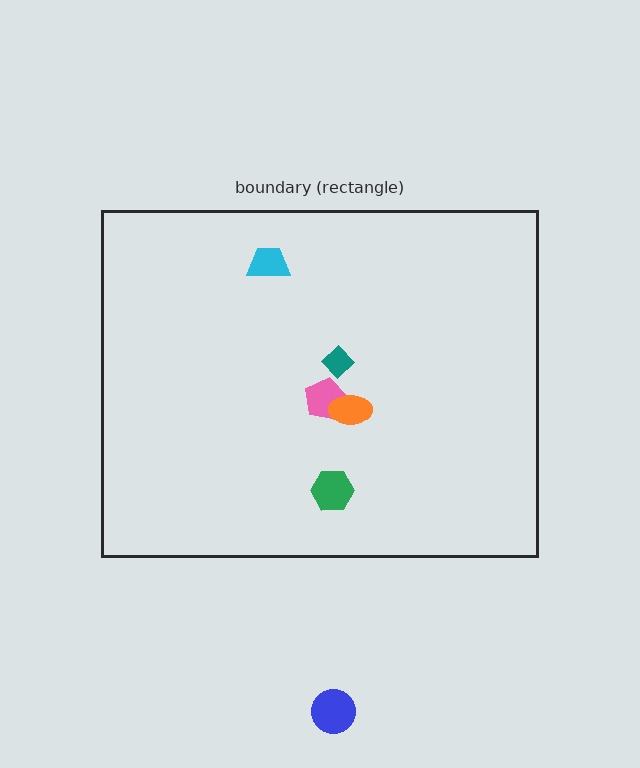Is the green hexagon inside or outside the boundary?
Inside.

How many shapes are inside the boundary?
5 inside, 1 outside.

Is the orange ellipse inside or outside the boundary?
Inside.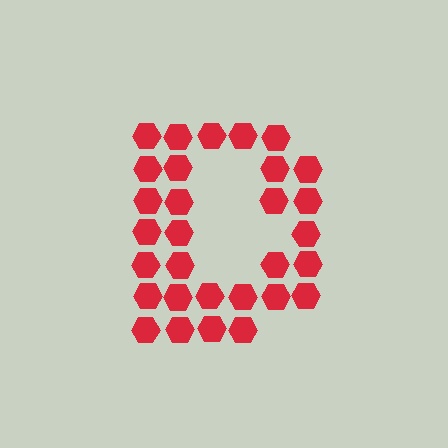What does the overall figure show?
The overall figure shows the letter D.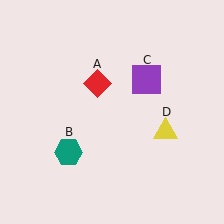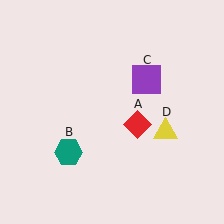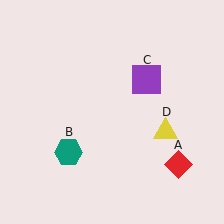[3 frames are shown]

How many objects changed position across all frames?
1 object changed position: red diamond (object A).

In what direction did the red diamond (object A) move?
The red diamond (object A) moved down and to the right.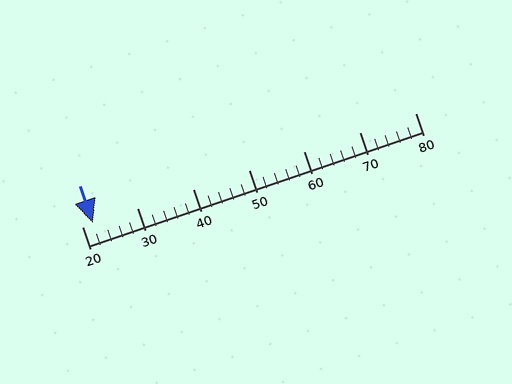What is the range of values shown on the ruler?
The ruler shows values from 20 to 80.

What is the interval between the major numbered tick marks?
The major tick marks are spaced 10 units apart.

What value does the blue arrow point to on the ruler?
The blue arrow points to approximately 22.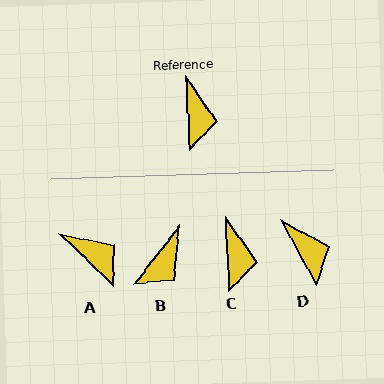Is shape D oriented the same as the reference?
No, it is off by about 26 degrees.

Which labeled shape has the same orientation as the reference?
C.